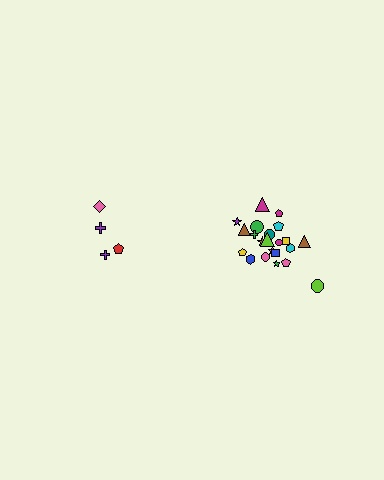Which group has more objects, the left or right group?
The right group.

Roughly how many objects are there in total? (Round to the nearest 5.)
Roughly 25 objects in total.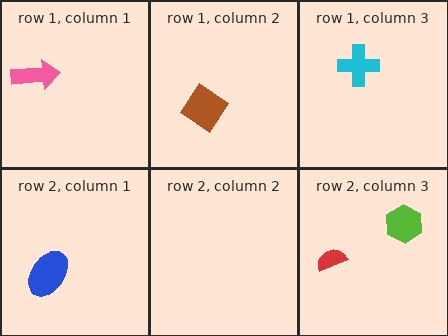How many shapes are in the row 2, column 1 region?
1.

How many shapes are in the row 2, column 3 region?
2.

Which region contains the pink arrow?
The row 1, column 1 region.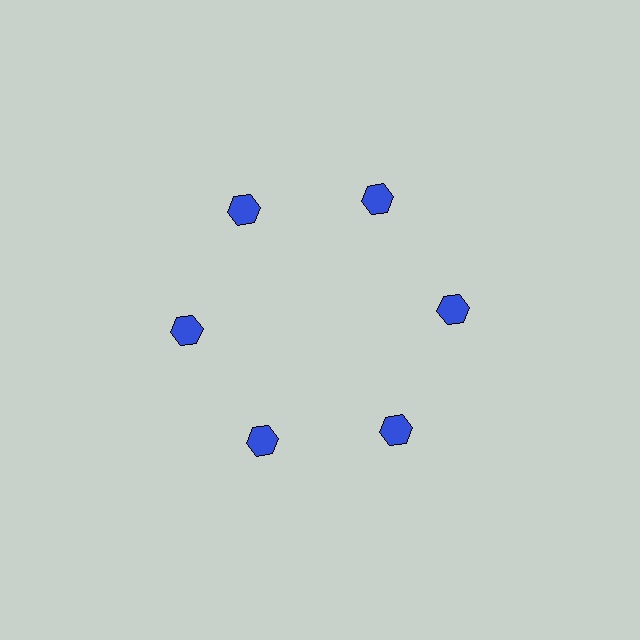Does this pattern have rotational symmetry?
Yes, this pattern has 6-fold rotational symmetry. It looks the same after rotating 60 degrees around the center.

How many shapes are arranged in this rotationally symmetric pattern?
There are 6 shapes, arranged in 6 groups of 1.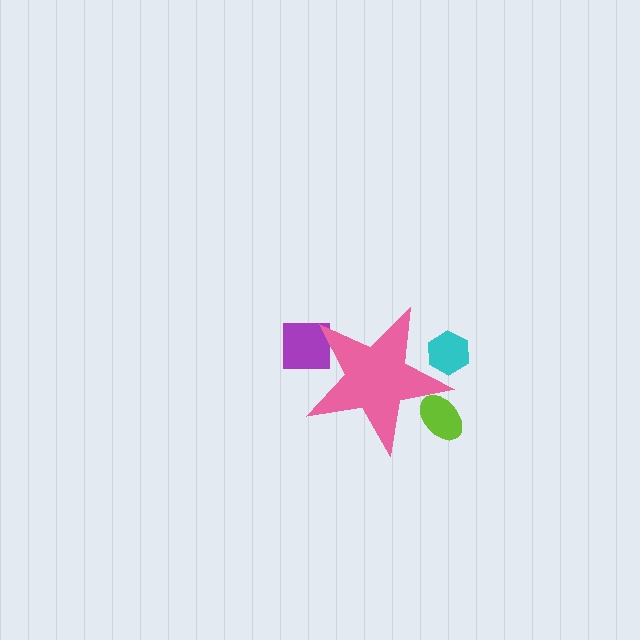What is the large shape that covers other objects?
A pink star.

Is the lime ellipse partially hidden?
Yes, the lime ellipse is partially hidden behind the pink star.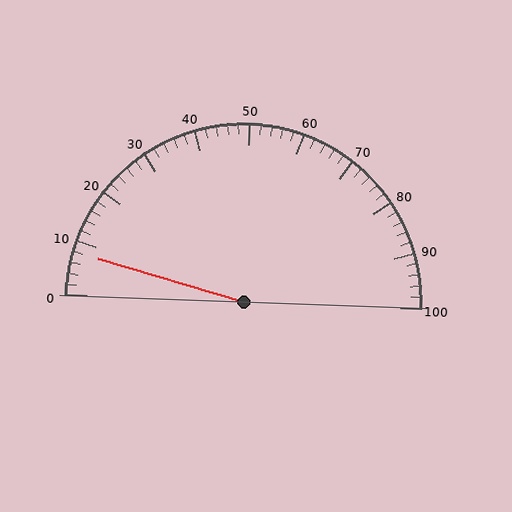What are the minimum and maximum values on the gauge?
The gauge ranges from 0 to 100.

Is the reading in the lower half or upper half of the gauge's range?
The reading is in the lower half of the range (0 to 100).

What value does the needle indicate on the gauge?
The needle indicates approximately 8.